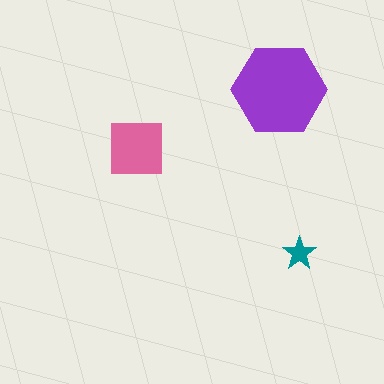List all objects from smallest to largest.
The teal star, the pink square, the purple hexagon.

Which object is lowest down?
The teal star is bottommost.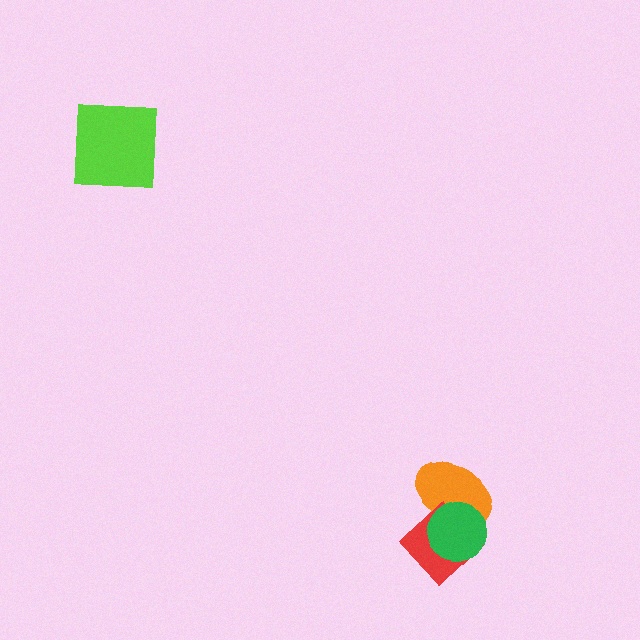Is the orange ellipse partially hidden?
Yes, it is partially covered by another shape.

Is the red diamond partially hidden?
Yes, it is partially covered by another shape.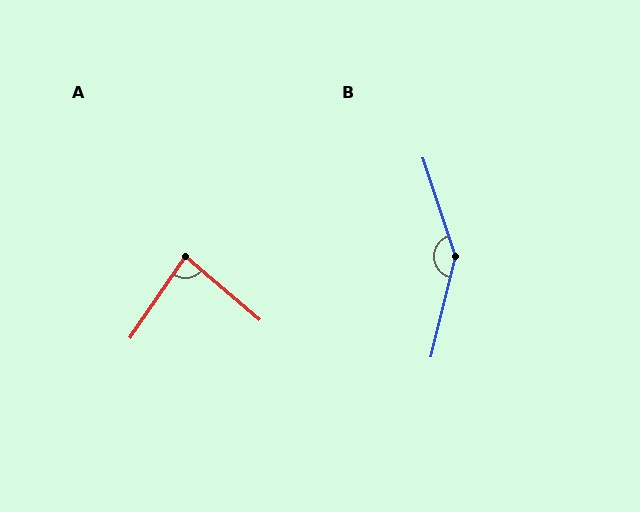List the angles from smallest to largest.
A (83°), B (148°).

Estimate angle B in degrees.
Approximately 148 degrees.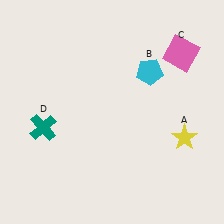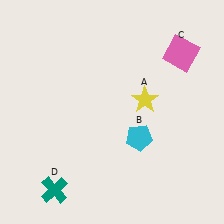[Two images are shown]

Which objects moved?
The objects that moved are: the yellow star (A), the cyan pentagon (B), the teal cross (D).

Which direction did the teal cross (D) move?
The teal cross (D) moved down.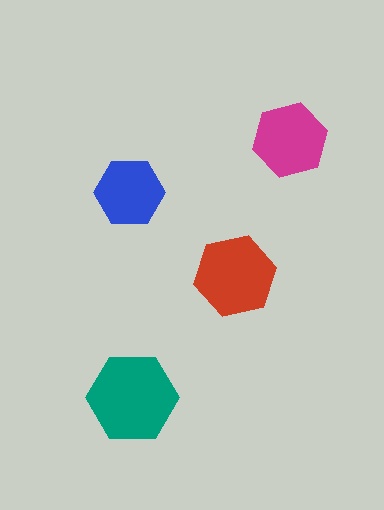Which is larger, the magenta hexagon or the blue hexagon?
The magenta one.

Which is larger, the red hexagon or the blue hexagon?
The red one.